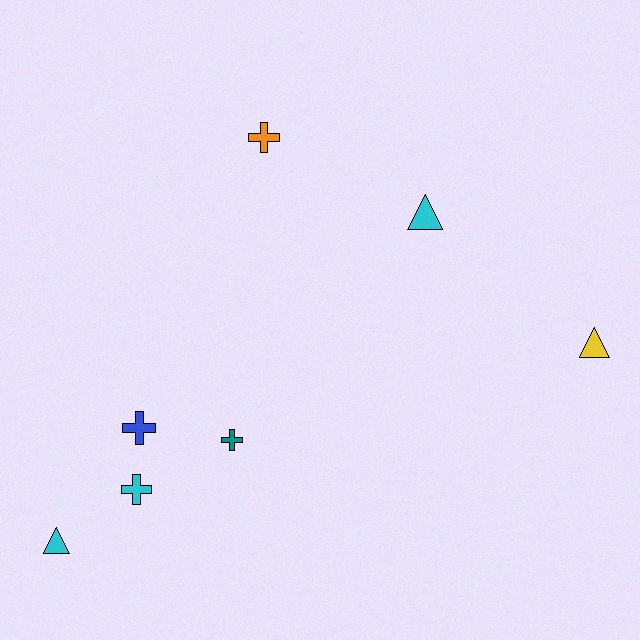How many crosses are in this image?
There are 4 crosses.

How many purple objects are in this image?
There are no purple objects.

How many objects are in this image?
There are 7 objects.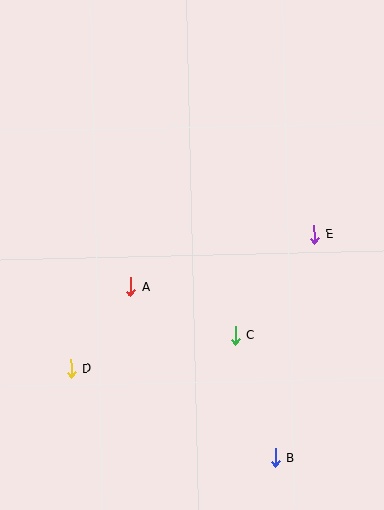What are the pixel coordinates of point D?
Point D is at (71, 368).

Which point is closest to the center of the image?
Point A at (130, 287) is closest to the center.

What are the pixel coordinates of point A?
Point A is at (130, 287).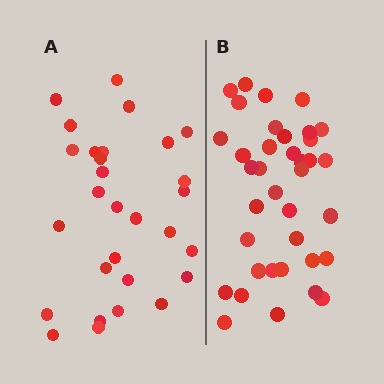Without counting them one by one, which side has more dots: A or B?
Region B (the right region) has more dots.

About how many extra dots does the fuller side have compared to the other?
Region B has roughly 8 or so more dots than region A.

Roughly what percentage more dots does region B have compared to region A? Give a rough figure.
About 30% more.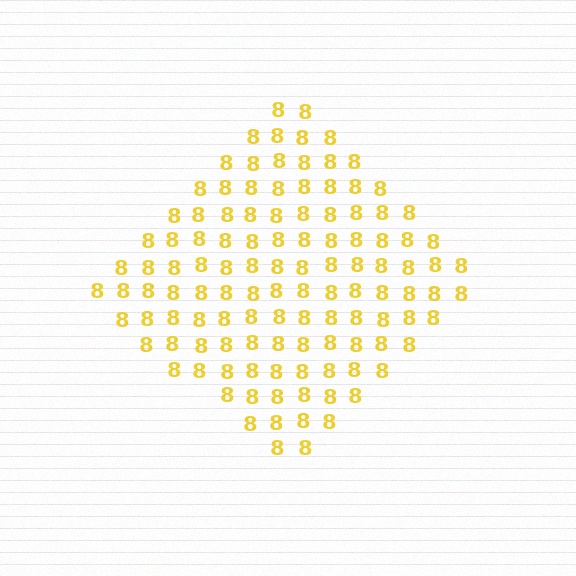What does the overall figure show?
The overall figure shows a diamond.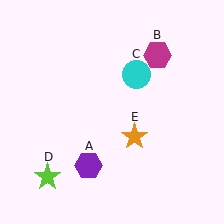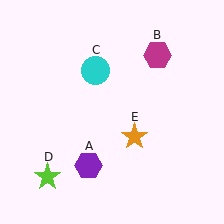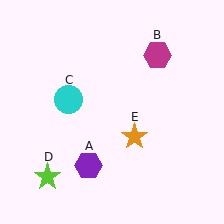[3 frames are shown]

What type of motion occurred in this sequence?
The cyan circle (object C) rotated counterclockwise around the center of the scene.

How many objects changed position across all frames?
1 object changed position: cyan circle (object C).